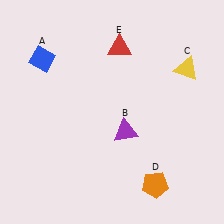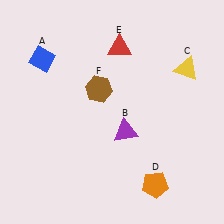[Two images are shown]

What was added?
A brown hexagon (F) was added in Image 2.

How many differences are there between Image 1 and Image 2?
There is 1 difference between the two images.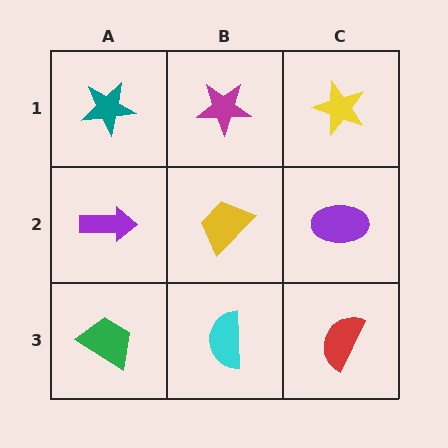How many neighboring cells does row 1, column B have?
3.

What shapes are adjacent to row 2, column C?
A yellow star (row 1, column C), a red semicircle (row 3, column C), a yellow trapezoid (row 2, column B).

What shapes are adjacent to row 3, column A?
A purple arrow (row 2, column A), a cyan semicircle (row 3, column B).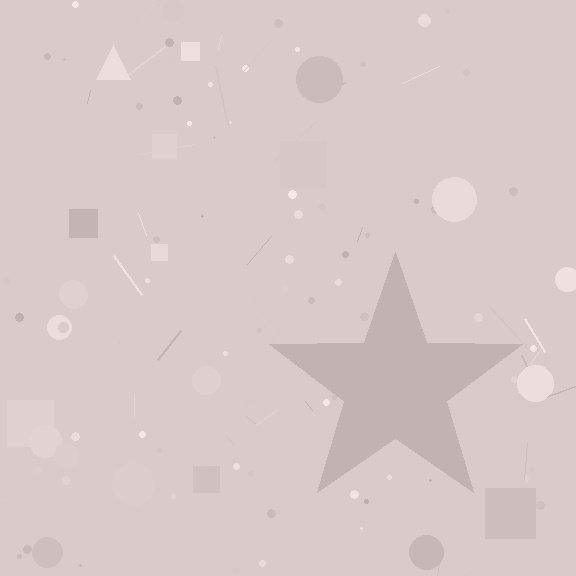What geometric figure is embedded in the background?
A star is embedded in the background.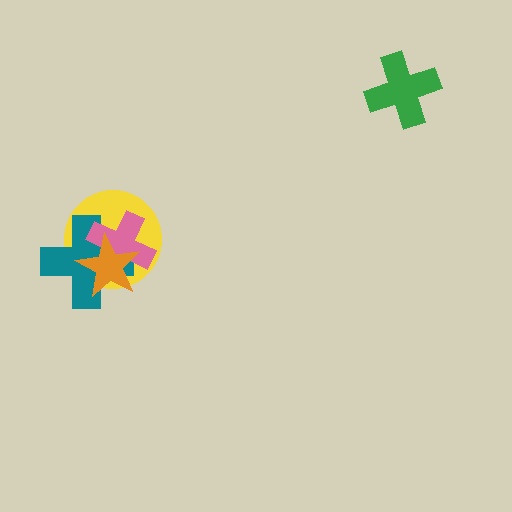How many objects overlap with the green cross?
0 objects overlap with the green cross.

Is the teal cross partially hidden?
Yes, it is partially covered by another shape.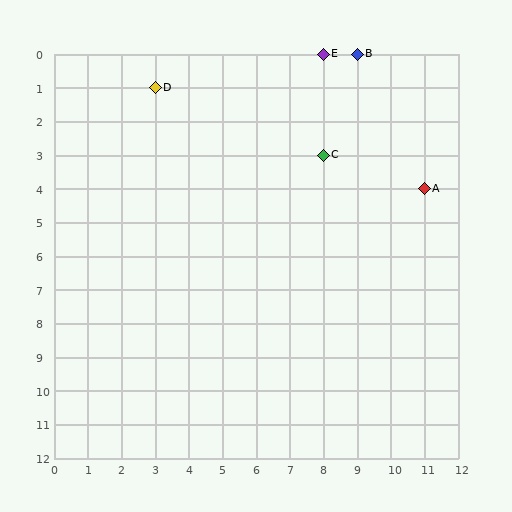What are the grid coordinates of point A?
Point A is at grid coordinates (11, 4).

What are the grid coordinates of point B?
Point B is at grid coordinates (9, 0).